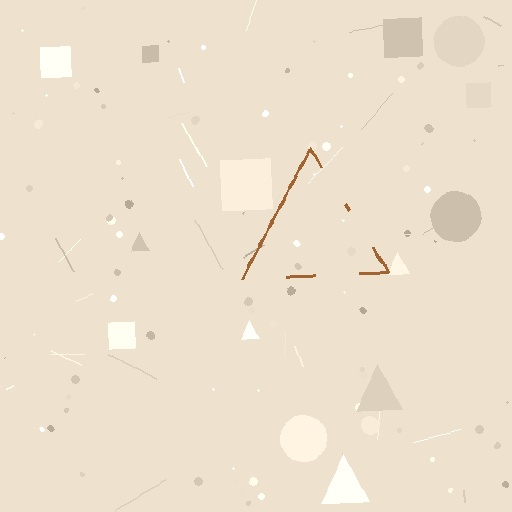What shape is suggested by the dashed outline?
The dashed outline suggests a triangle.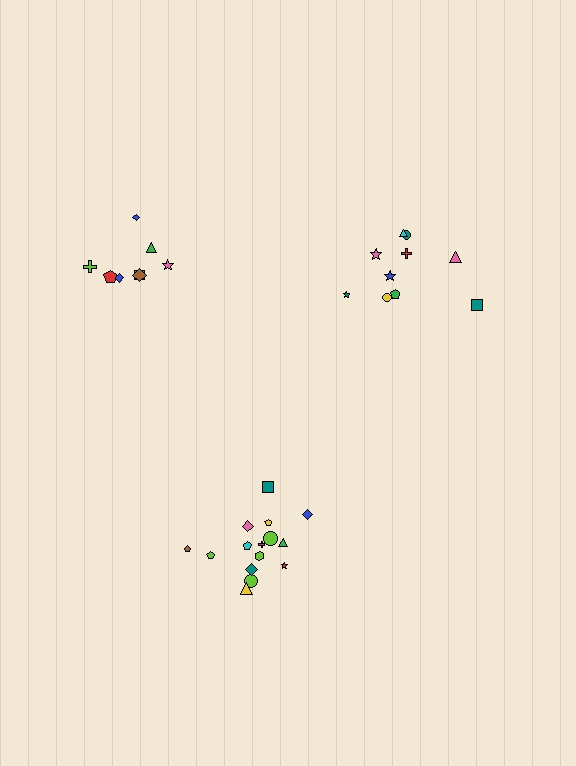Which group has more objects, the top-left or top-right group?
The top-right group.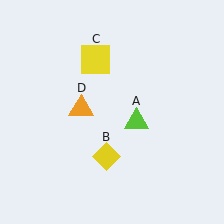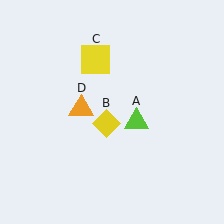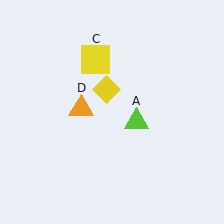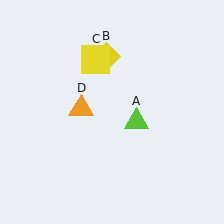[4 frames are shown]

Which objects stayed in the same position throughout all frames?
Lime triangle (object A) and yellow square (object C) and orange triangle (object D) remained stationary.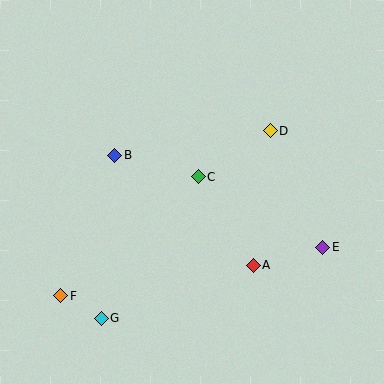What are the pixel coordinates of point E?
Point E is at (323, 247).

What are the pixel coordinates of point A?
Point A is at (253, 265).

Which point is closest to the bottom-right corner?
Point E is closest to the bottom-right corner.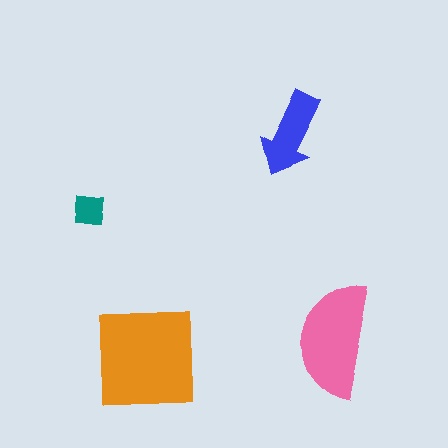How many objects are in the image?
There are 4 objects in the image.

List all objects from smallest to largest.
The teal square, the blue arrow, the pink semicircle, the orange square.